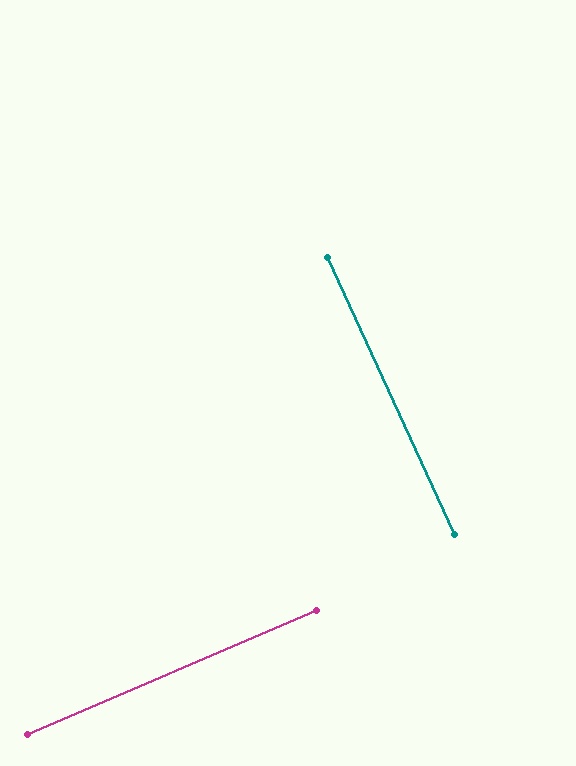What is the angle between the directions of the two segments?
Approximately 89 degrees.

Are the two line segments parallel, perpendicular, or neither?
Perpendicular — they meet at approximately 89°.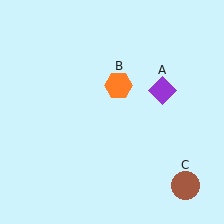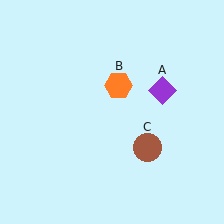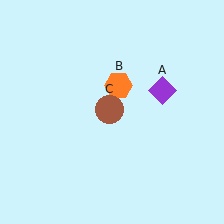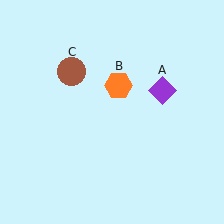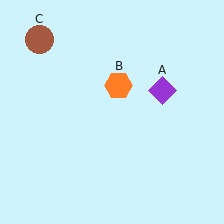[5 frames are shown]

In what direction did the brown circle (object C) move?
The brown circle (object C) moved up and to the left.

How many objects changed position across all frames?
1 object changed position: brown circle (object C).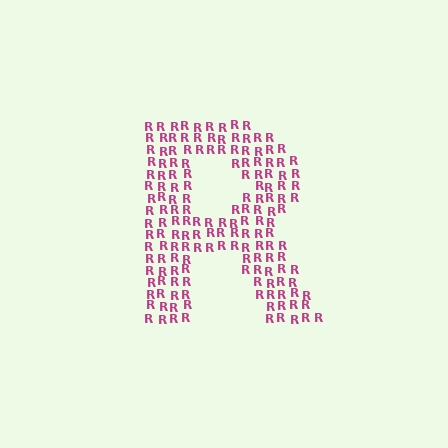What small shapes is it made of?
It is made of small letter R's.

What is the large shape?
The large shape is the letter R.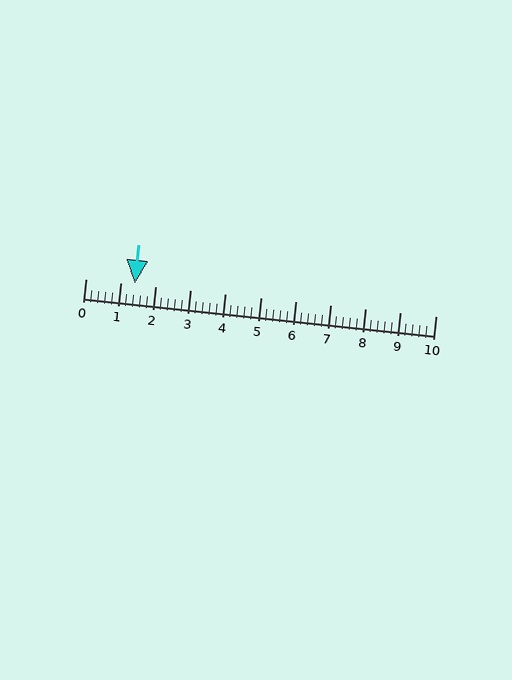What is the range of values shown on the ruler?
The ruler shows values from 0 to 10.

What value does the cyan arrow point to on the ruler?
The cyan arrow points to approximately 1.4.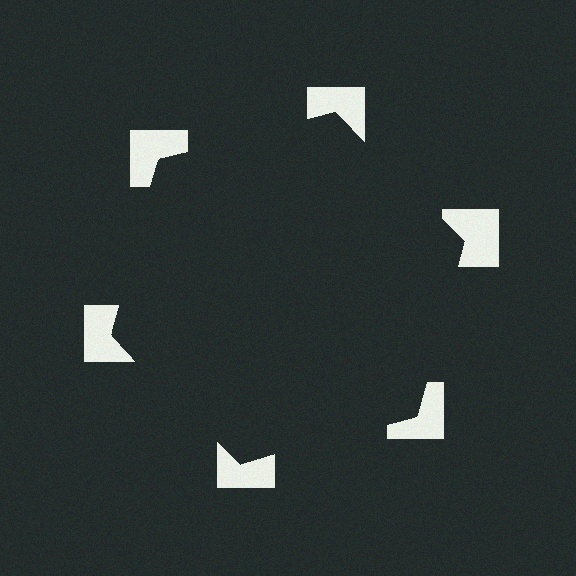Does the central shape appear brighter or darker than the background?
It typically appears slightly darker than the background, even though no actual brightness change is drawn.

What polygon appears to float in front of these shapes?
An illusory hexagon — its edges are inferred from the aligned wedge cuts in the notched squares, not physically drawn.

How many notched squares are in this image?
There are 6 — one at each vertex of the illusory hexagon.